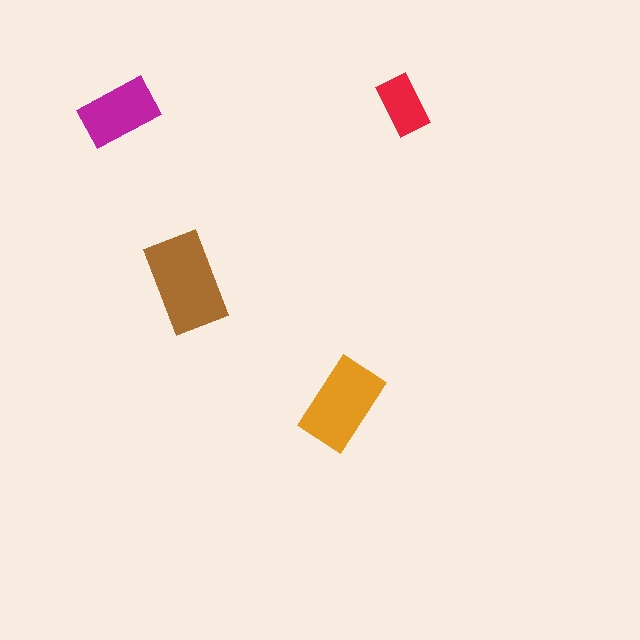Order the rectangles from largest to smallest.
the brown one, the orange one, the magenta one, the red one.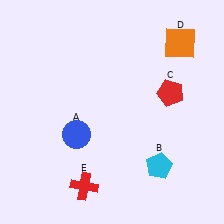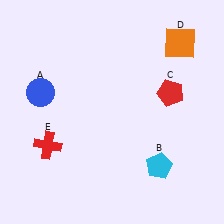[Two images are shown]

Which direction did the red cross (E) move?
The red cross (E) moved up.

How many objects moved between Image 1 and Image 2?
2 objects moved between the two images.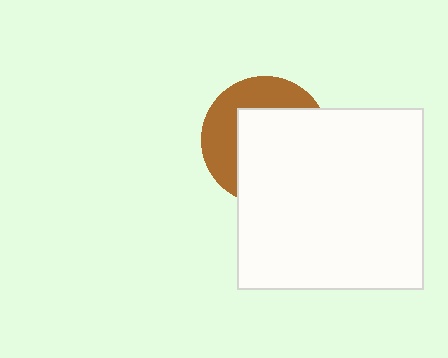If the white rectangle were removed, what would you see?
You would see the complete brown circle.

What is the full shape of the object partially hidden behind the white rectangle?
The partially hidden object is a brown circle.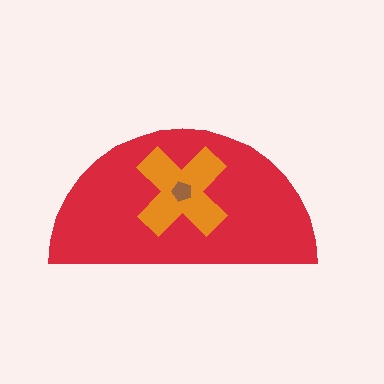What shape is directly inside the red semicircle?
The orange cross.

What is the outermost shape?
The red semicircle.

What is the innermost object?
The brown pentagon.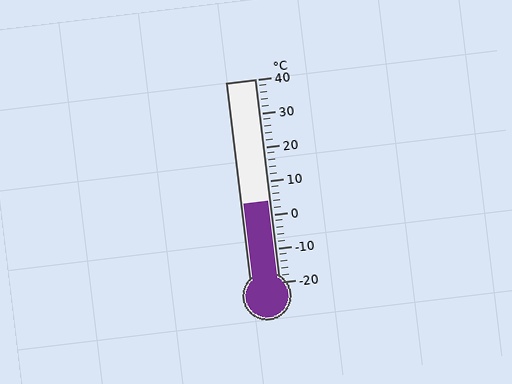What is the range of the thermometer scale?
The thermometer scale ranges from -20°C to 40°C.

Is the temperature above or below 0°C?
The temperature is above 0°C.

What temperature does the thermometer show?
The thermometer shows approximately 4°C.